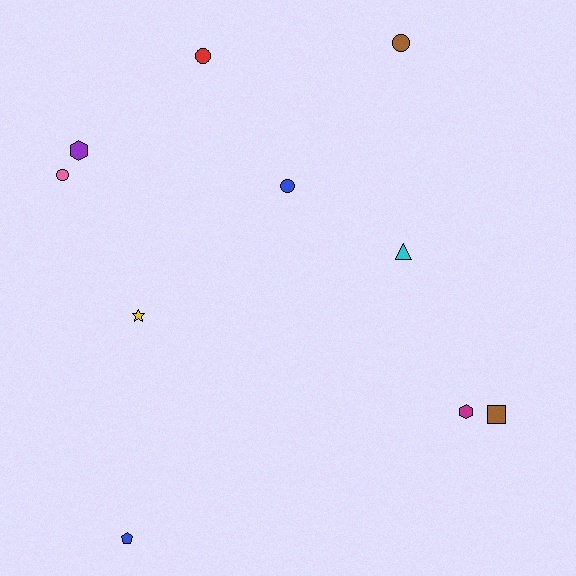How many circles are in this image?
There are 4 circles.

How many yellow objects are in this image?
There is 1 yellow object.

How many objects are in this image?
There are 10 objects.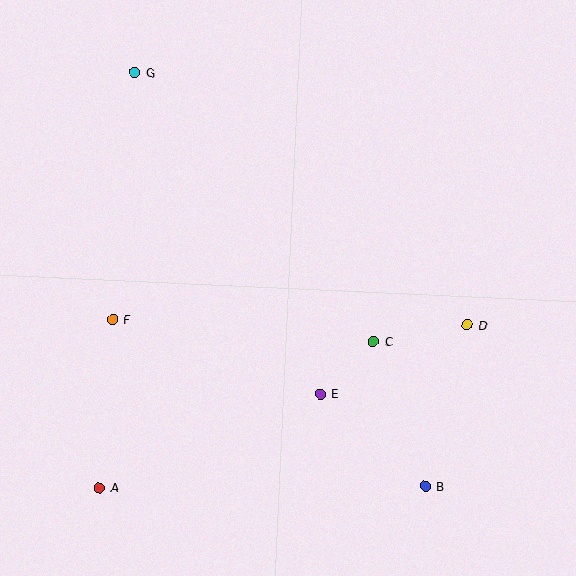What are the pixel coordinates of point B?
Point B is at (425, 486).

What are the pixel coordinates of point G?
Point G is at (135, 72).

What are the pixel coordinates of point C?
Point C is at (373, 341).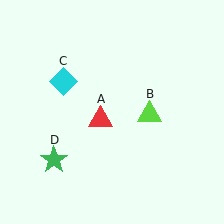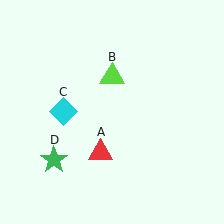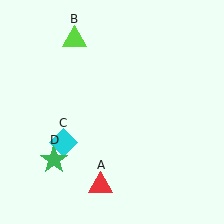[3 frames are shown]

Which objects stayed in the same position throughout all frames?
Green star (object D) remained stationary.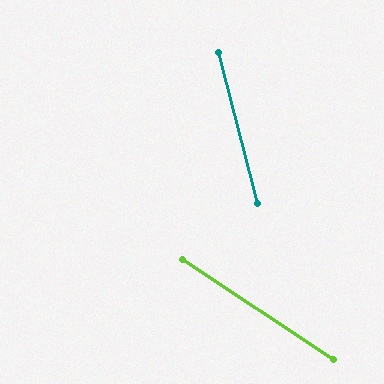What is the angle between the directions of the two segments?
Approximately 42 degrees.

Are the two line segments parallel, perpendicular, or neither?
Neither parallel nor perpendicular — they differ by about 42°.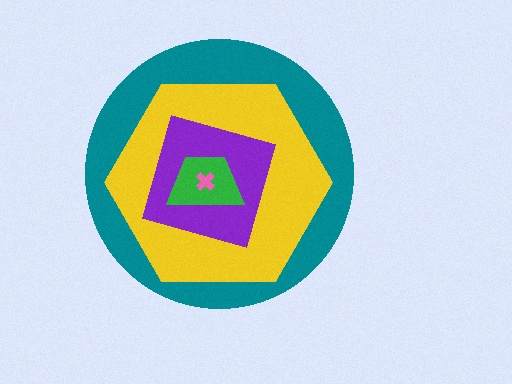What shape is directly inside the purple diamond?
The green trapezoid.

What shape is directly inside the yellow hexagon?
The purple diamond.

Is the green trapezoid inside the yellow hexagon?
Yes.